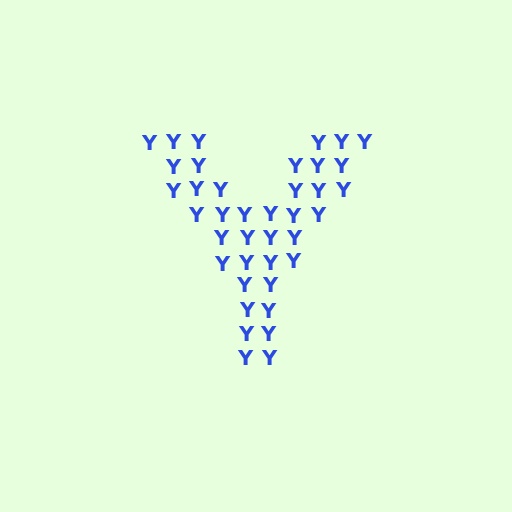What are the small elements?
The small elements are letter Y's.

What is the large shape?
The large shape is the letter Y.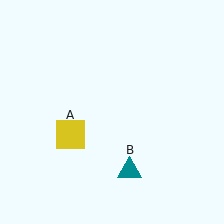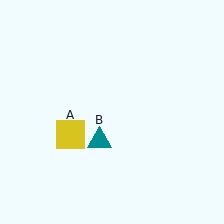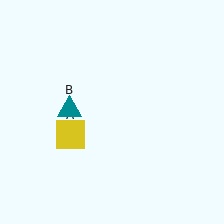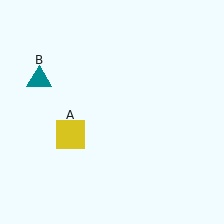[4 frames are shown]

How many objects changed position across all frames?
1 object changed position: teal triangle (object B).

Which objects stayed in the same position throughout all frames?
Yellow square (object A) remained stationary.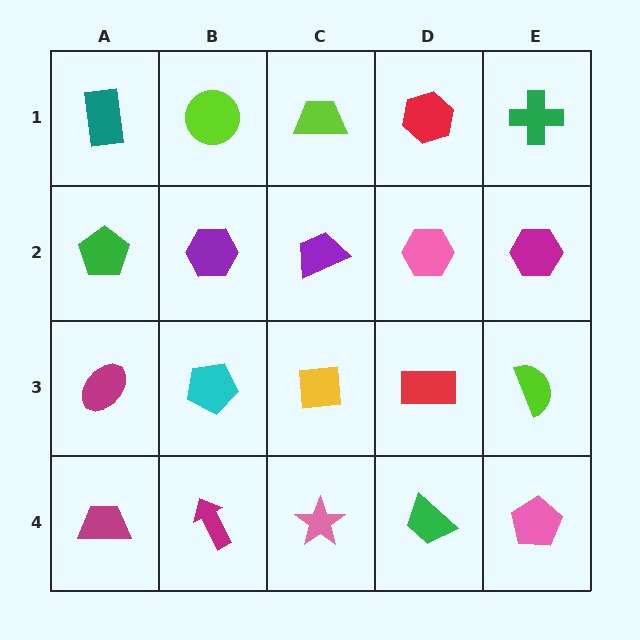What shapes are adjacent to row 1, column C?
A purple trapezoid (row 2, column C), a lime circle (row 1, column B), a red hexagon (row 1, column D).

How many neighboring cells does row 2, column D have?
4.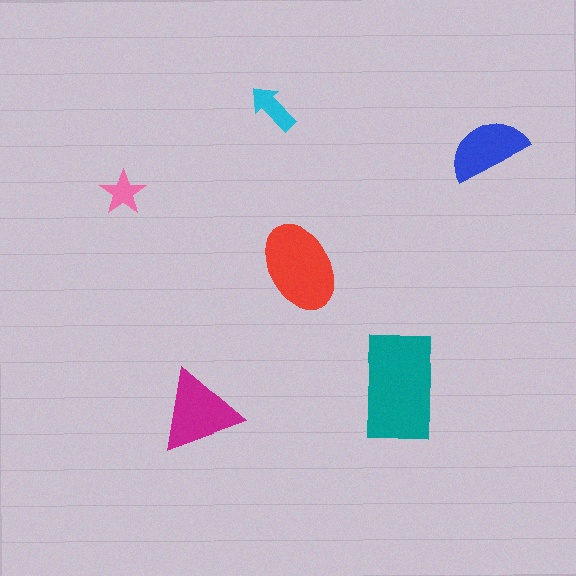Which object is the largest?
The teal rectangle.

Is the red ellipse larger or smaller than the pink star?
Larger.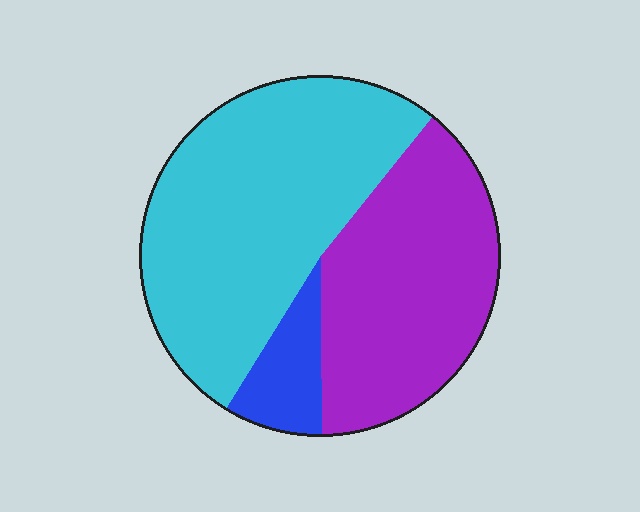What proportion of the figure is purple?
Purple takes up between a third and a half of the figure.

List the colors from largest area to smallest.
From largest to smallest: cyan, purple, blue.